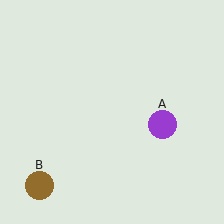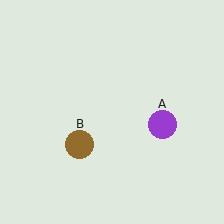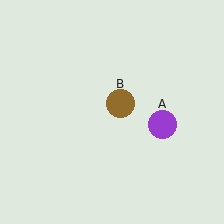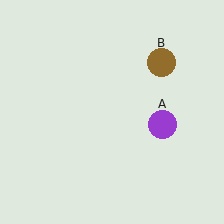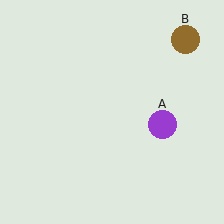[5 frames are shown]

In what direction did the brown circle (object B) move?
The brown circle (object B) moved up and to the right.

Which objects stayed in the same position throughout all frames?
Purple circle (object A) remained stationary.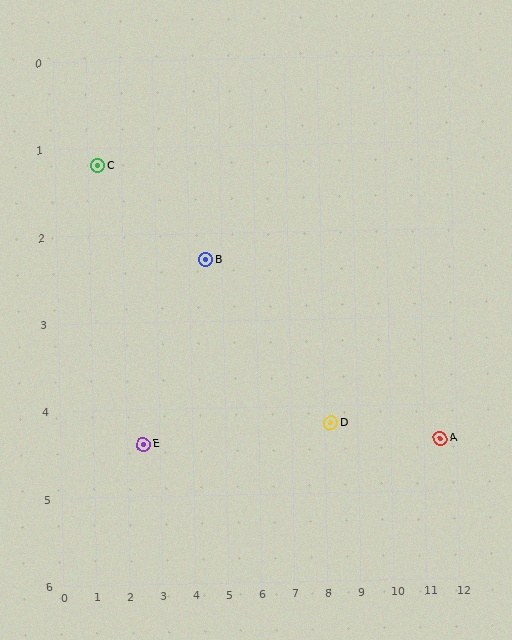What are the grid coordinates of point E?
Point E is at approximately (2.5, 4.4).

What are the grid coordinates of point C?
Point C is at approximately (1.3, 1.2).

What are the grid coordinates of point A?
Point A is at approximately (11.5, 4.4).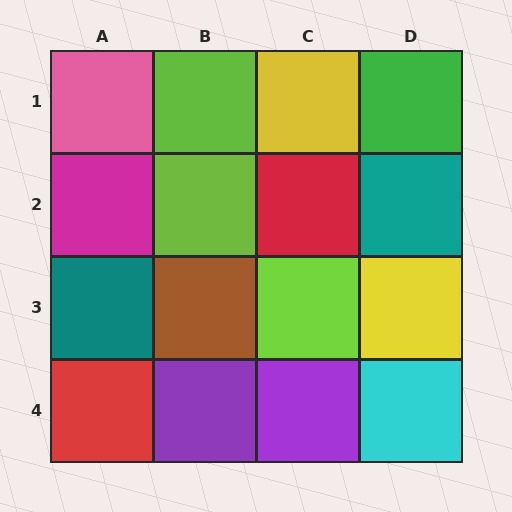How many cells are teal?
2 cells are teal.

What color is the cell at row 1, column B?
Lime.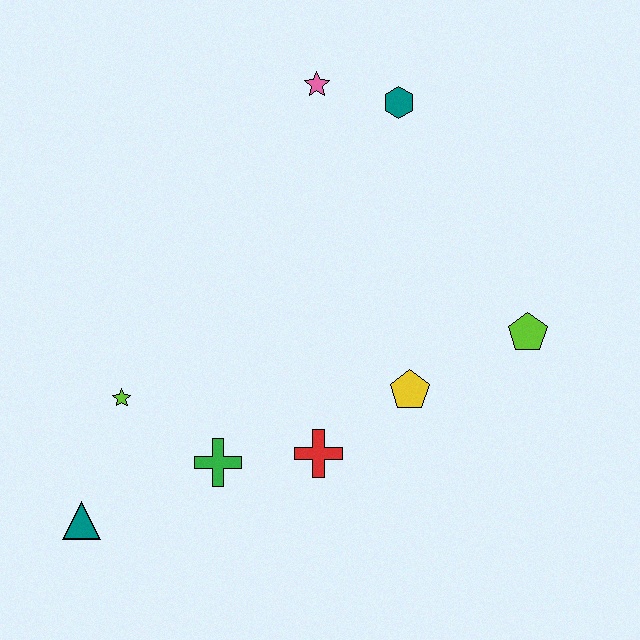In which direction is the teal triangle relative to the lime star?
The teal triangle is below the lime star.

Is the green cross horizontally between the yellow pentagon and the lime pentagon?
No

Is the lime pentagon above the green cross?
Yes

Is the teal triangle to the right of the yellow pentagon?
No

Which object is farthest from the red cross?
The pink star is farthest from the red cross.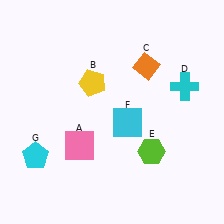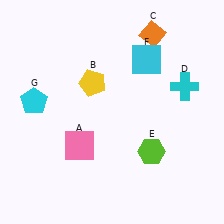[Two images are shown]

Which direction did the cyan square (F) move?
The cyan square (F) moved up.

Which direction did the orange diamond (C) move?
The orange diamond (C) moved up.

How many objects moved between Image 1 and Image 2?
3 objects moved between the two images.